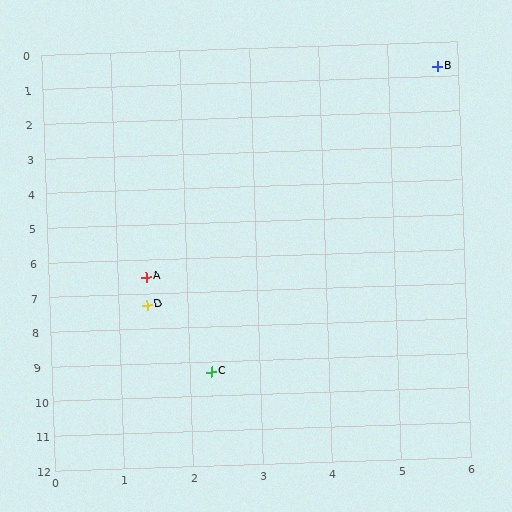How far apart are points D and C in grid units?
Points D and C are about 2.2 grid units apart.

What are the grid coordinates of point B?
Point B is at approximately (5.7, 0.7).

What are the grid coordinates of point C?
Point C is at approximately (2.3, 9.3).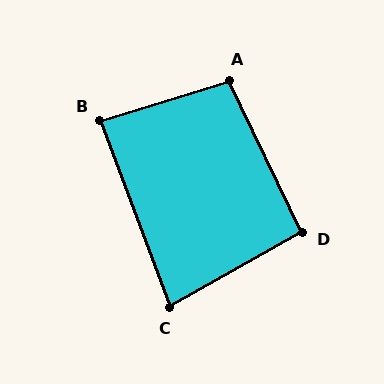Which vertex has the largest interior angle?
A, at approximately 99 degrees.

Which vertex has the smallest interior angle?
C, at approximately 81 degrees.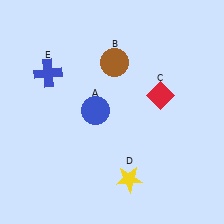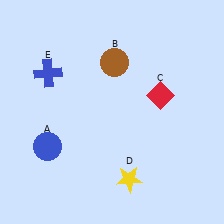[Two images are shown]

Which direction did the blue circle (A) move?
The blue circle (A) moved left.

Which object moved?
The blue circle (A) moved left.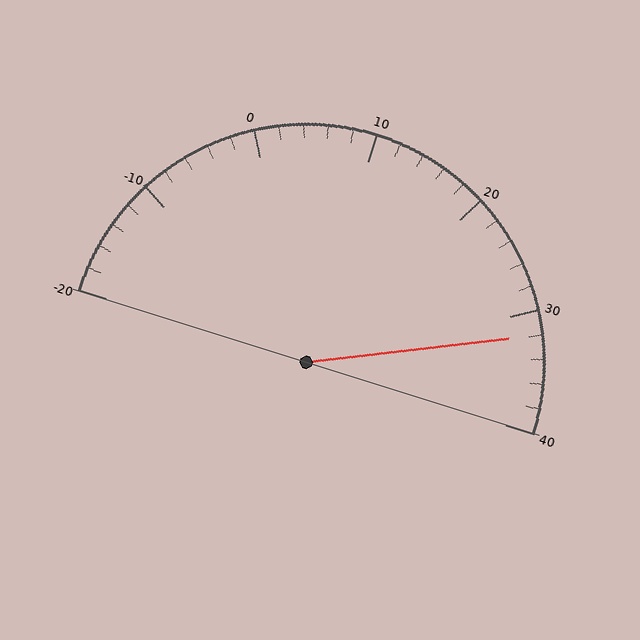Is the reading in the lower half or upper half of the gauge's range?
The reading is in the upper half of the range (-20 to 40).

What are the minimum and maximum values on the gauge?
The gauge ranges from -20 to 40.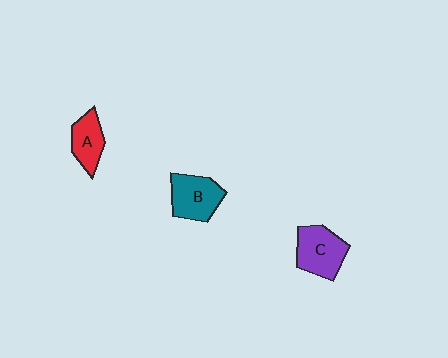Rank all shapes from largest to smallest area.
From largest to smallest: C (purple), B (teal), A (red).